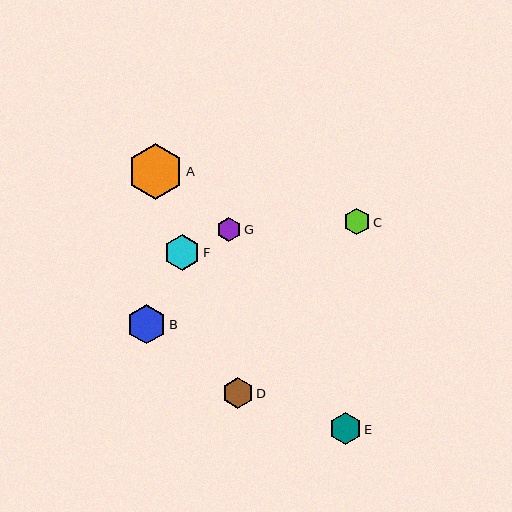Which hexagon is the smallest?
Hexagon G is the smallest with a size of approximately 24 pixels.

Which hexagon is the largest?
Hexagon A is the largest with a size of approximately 55 pixels.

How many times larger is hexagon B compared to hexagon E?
Hexagon B is approximately 1.2 times the size of hexagon E.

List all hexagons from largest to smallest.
From largest to smallest: A, B, F, E, D, C, G.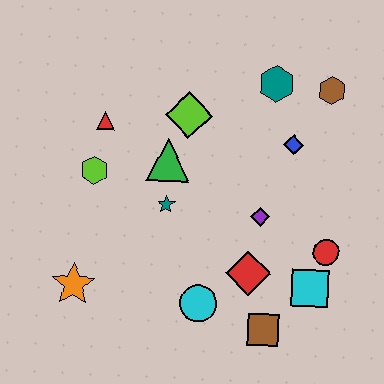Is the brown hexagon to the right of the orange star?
Yes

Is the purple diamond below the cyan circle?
No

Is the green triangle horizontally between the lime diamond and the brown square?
No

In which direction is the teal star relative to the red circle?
The teal star is to the left of the red circle.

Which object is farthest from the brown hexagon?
The orange star is farthest from the brown hexagon.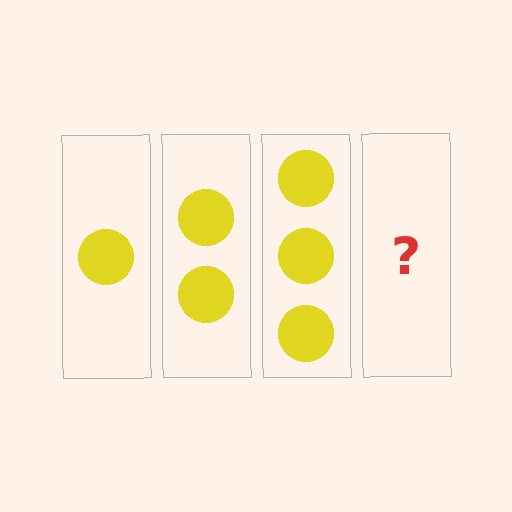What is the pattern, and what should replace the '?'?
The pattern is that each step adds one more circle. The '?' should be 4 circles.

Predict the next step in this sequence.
The next step is 4 circles.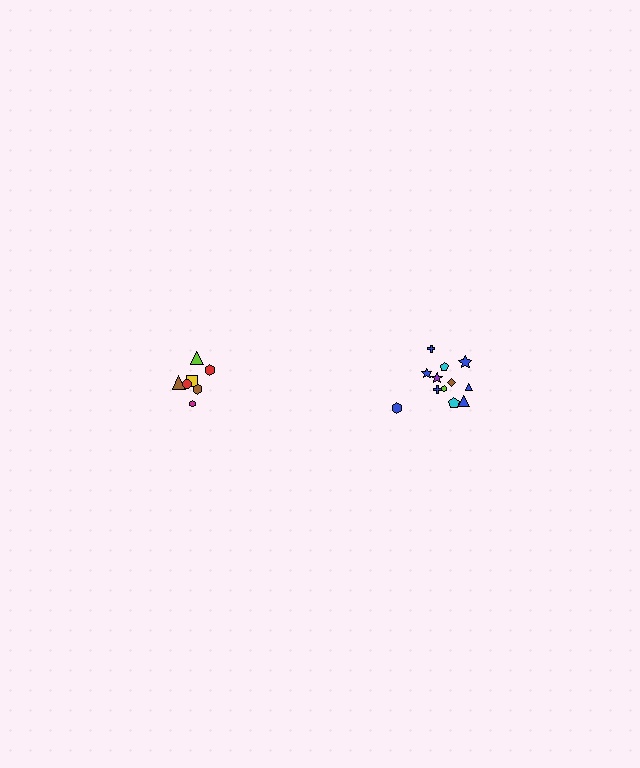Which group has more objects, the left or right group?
The right group.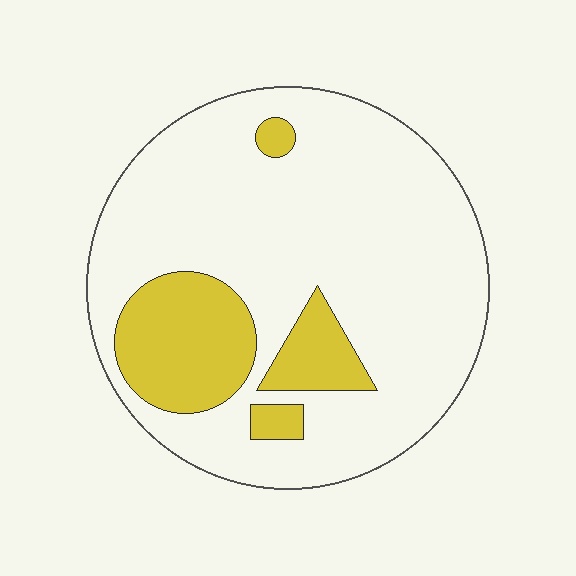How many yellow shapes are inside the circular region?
4.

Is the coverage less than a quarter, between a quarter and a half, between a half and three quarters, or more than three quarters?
Less than a quarter.